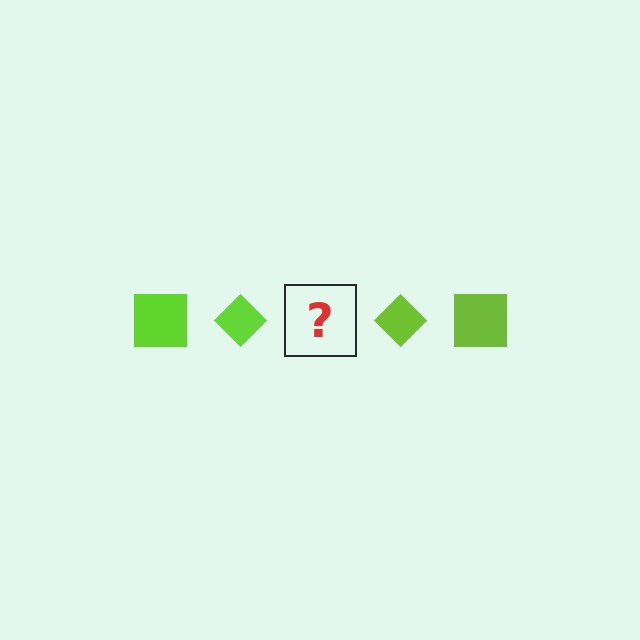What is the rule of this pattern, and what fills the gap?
The rule is that the pattern cycles through square, diamond shapes in lime. The gap should be filled with a lime square.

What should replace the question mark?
The question mark should be replaced with a lime square.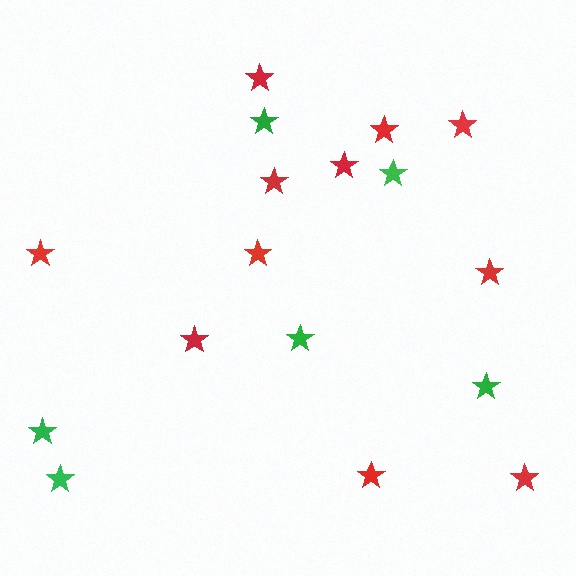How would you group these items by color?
There are 2 groups: one group of red stars (11) and one group of green stars (6).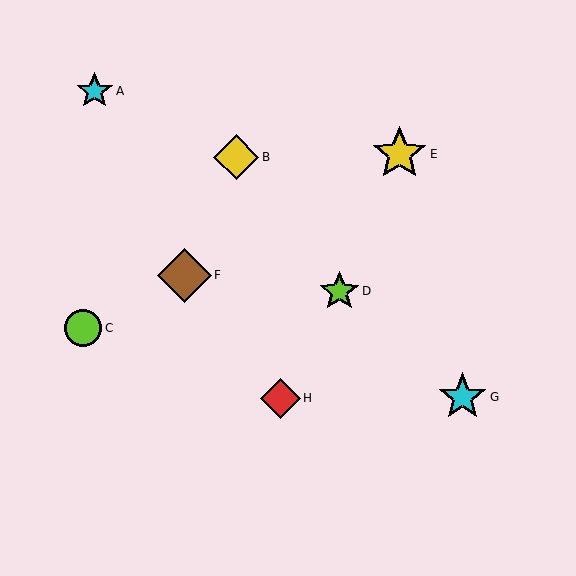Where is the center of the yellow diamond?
The center of the yellow diamond is at (236, 157).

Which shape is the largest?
The yellow star (labeled E) is the largest.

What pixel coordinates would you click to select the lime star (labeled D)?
Click at (339, 291) to select the lime star D.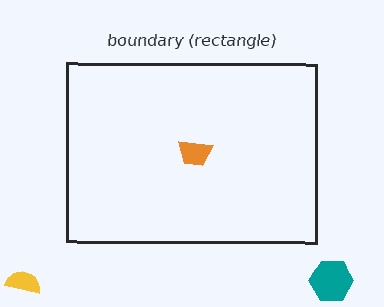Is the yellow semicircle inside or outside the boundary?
Outside.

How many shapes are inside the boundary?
1 inside, 2 outside.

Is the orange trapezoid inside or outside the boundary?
Inside.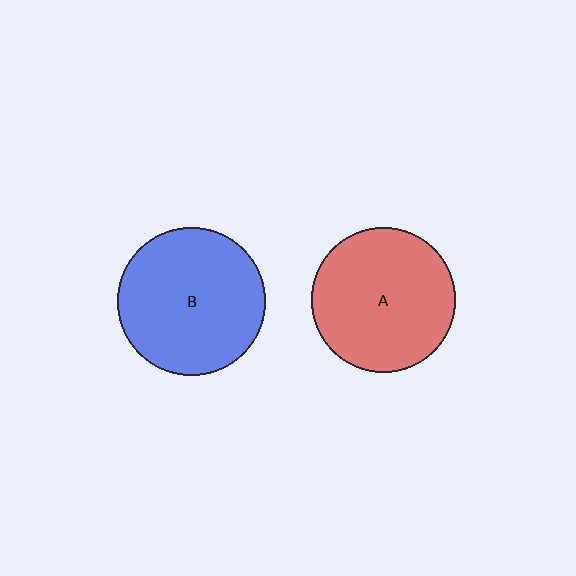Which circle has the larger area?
Circle B (blue).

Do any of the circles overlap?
No, none of the circles overlap.